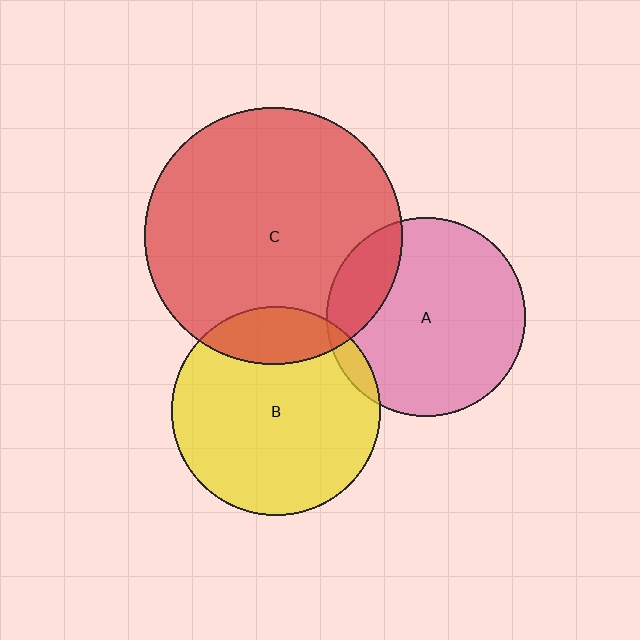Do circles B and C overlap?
Yes.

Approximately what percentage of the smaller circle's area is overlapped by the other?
Approximately 20%.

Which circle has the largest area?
Circle C (red).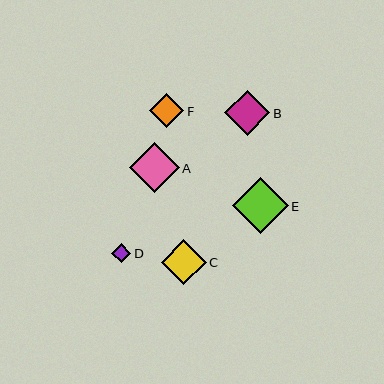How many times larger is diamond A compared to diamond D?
Diamond A is approximately 2.6 times the size of diamond D.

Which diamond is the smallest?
Diamond D is the smallest with a size of approximately 19 pixels.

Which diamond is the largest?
Diamond E is the largest with a size of approximately 56 pixels.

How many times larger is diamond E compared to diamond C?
Diamond E is approximately 1.2 times the size of diamond C.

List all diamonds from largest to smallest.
From largest to smallest: E, A, C, B, F, D.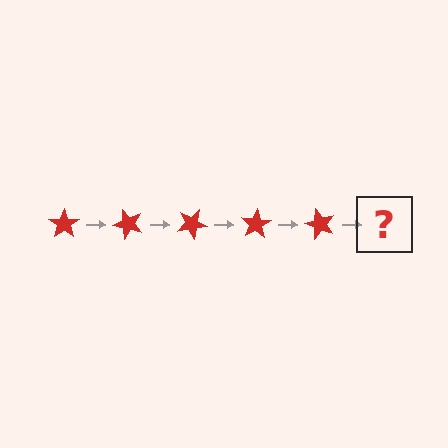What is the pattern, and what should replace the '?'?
The pattern is that the star rotates 50 degrees each step. The '?' should be a red star rotated 250 degrees.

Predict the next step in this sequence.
The next step is a red star rotated 250 degrees.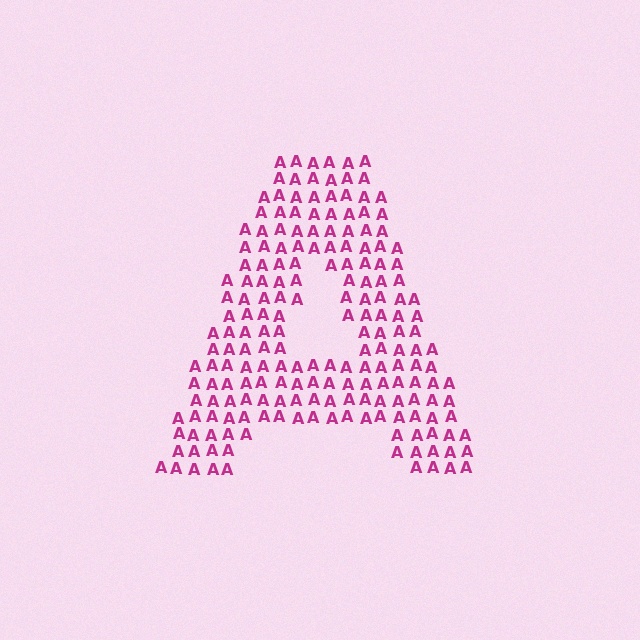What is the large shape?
The large shape is the letter A.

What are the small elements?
The small elements are letter A's.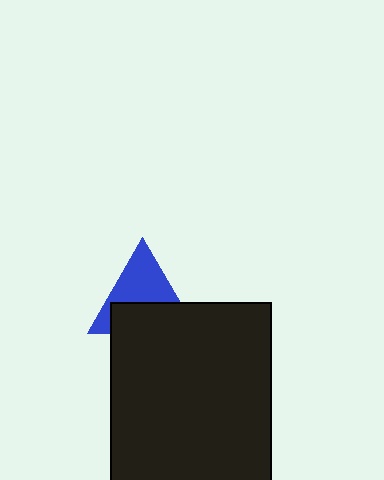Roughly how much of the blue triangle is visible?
About half of it is visible (roughly 53%).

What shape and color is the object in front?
The object in front is a black rectangle.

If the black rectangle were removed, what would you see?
You would see the complete blue triangle.